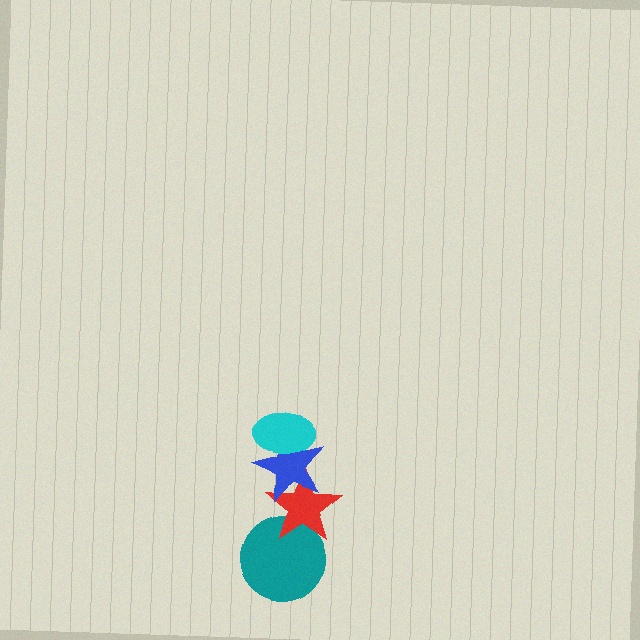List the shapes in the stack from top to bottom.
From top to bottom: the cyan ellipse, the blue star, the red star, the teal circle.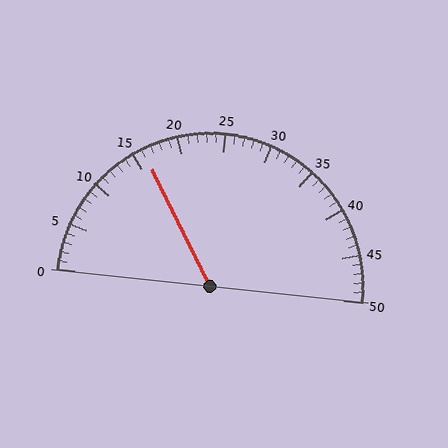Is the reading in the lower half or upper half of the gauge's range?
The reading is in the lower half of the range (0 to 50).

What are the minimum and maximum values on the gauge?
The gauge ranges from 0 to 50.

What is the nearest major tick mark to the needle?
The nearest major tick mark is 15.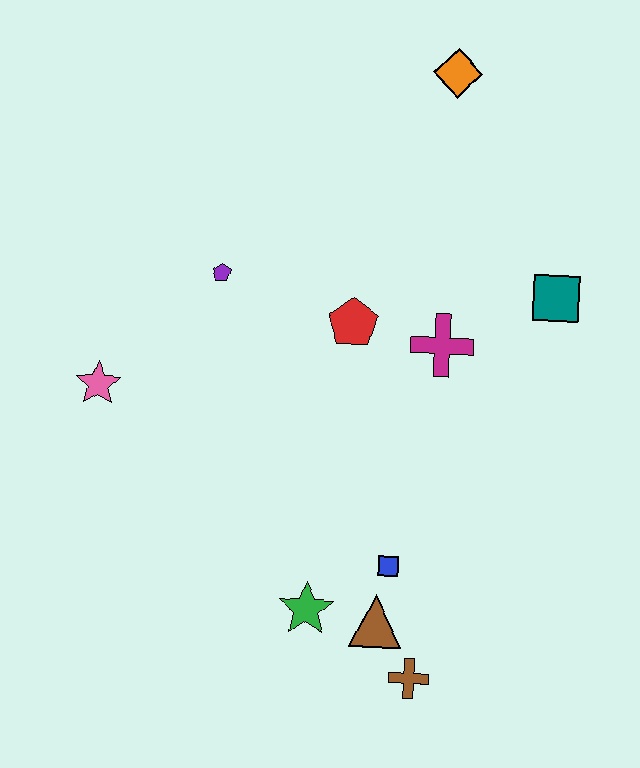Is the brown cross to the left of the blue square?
No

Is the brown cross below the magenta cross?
Yes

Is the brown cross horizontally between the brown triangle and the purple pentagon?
No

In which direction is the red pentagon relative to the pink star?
The red pentagon is to the right of the pink star.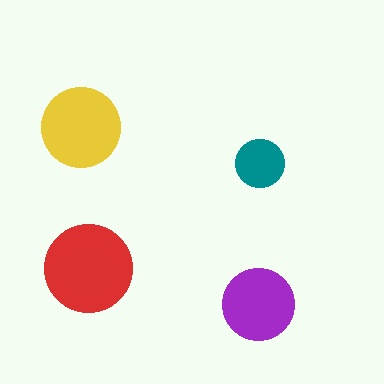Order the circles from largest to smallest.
the red one, the yellow one, the purple one, the teal one.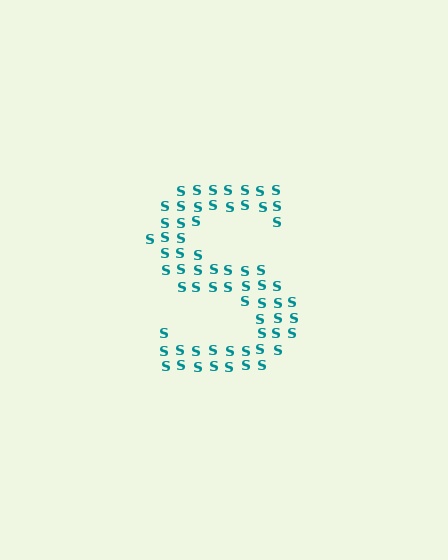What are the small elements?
The small elements are letter S's.